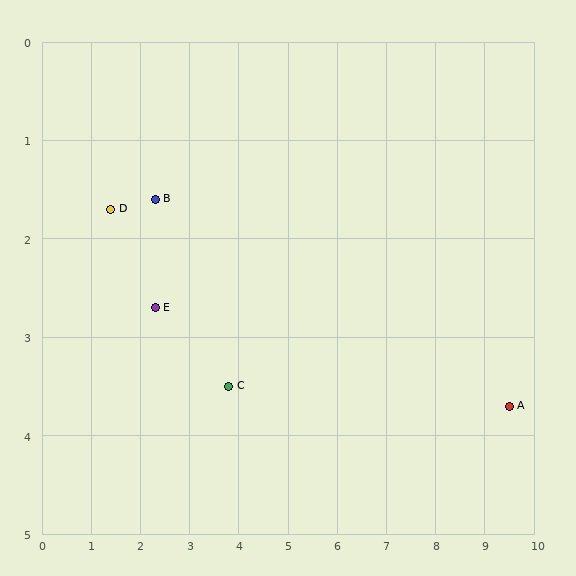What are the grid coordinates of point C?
Point C is at approximately (3.8, 3.5).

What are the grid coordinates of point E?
Point E is at approximately (2.3, 2.7).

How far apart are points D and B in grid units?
Points D and B are about 0.9 grid units apart.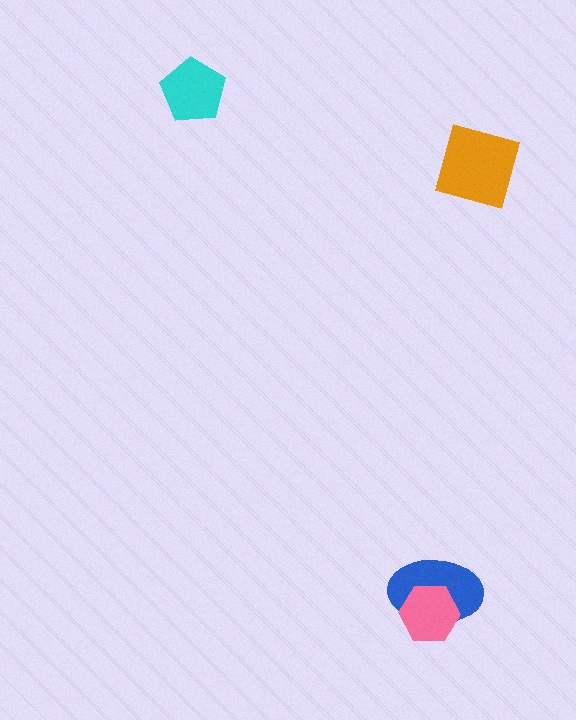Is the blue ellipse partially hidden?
Yes, it is partially covered by another shape.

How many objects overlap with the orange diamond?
0 objects overlap with the orange diamond.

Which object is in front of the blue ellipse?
The pink hexagon is in front of the blue ellipse.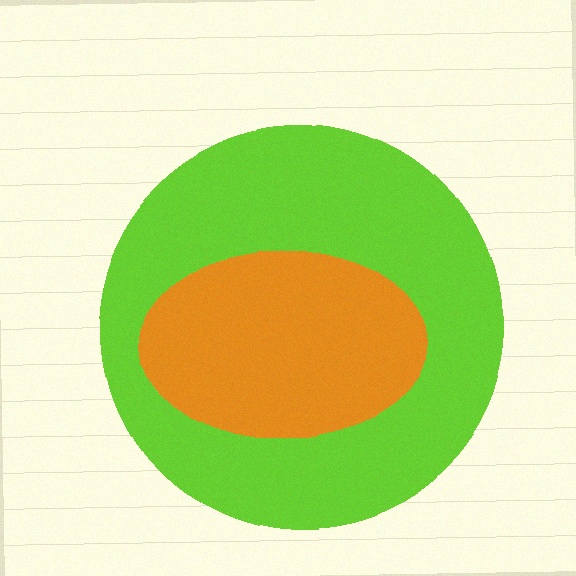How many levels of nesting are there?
2.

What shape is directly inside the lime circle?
The orange ellipse.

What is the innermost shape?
The orange ellipse.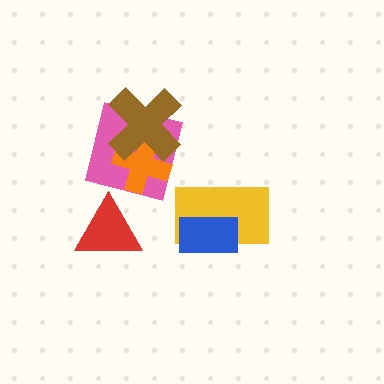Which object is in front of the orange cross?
The brown cross is in front of the orange cross.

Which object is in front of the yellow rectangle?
The blue rectangle is in front of the yellow rectangle.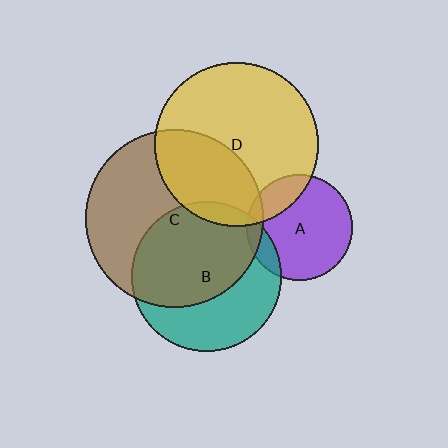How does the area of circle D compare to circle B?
Approximately 1.2 times.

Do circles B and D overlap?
Yes.